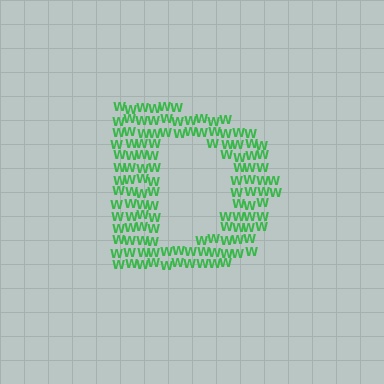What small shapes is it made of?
It is made of small letter W's.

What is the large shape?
The large shape is the letter D.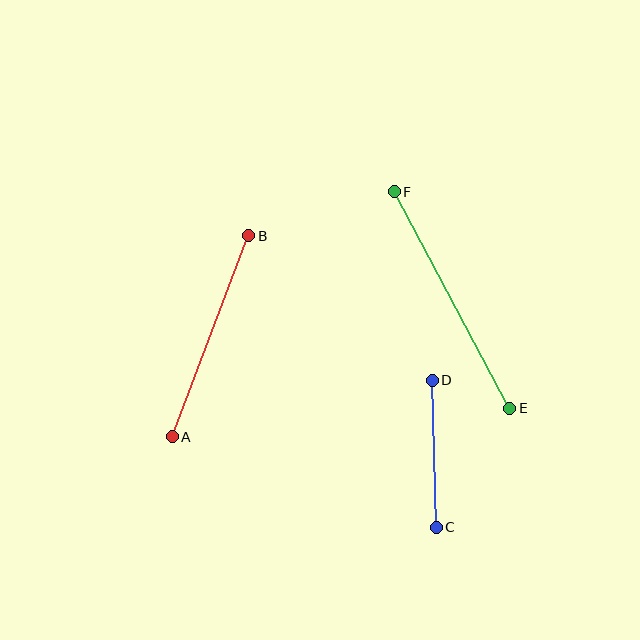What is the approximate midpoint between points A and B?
The midpoint is at approximately (211, 336) pixels.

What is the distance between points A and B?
The distance is approximately 215 pixels.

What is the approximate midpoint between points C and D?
The midpoint is at approximately (434, 454) pixels.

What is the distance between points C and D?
The distance is approximately 147 pixels.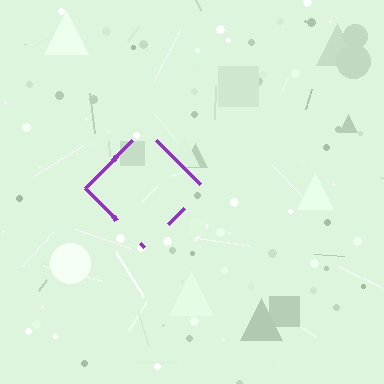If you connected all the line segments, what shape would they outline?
They would outline a diamond.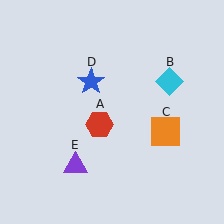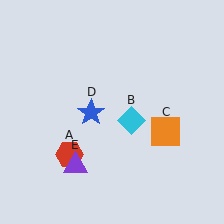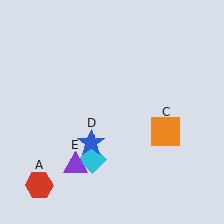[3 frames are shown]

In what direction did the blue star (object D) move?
The blue star (object D) moved down.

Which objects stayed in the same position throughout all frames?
Orange square (object C) and purple triangle (object E) remained stationary.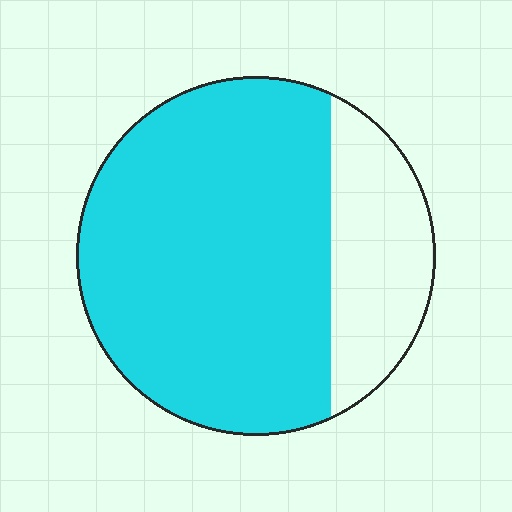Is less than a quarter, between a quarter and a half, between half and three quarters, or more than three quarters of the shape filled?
More than three quarters.